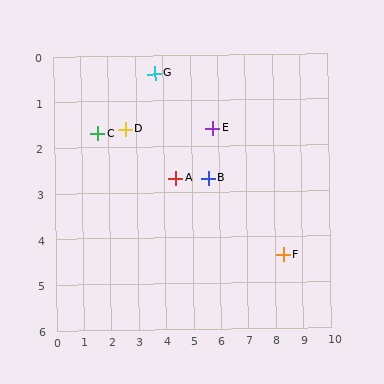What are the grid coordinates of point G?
Point G is at approximately (3.7, 0.4).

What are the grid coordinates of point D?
Point D is at approximately (2.6, 1.6).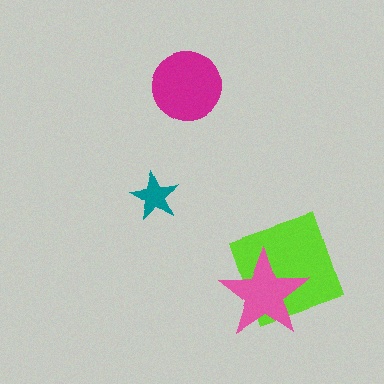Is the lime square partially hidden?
Yes, it is partially covered by another shape.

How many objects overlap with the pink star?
1 object overlaps with the pink star.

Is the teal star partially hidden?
No, no other shape covers it.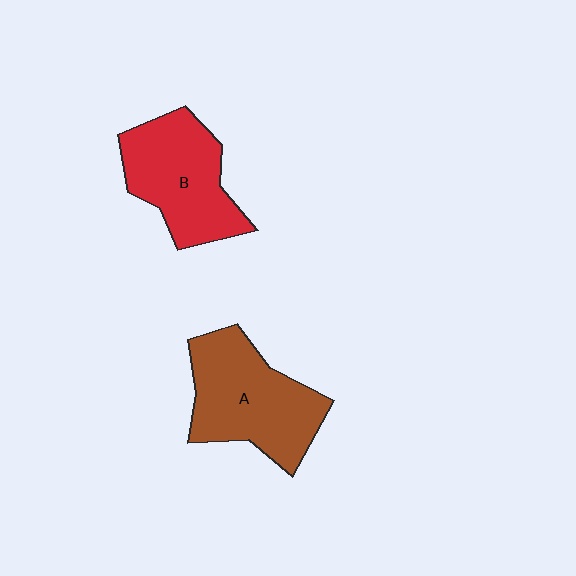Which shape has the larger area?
Shape A (brown).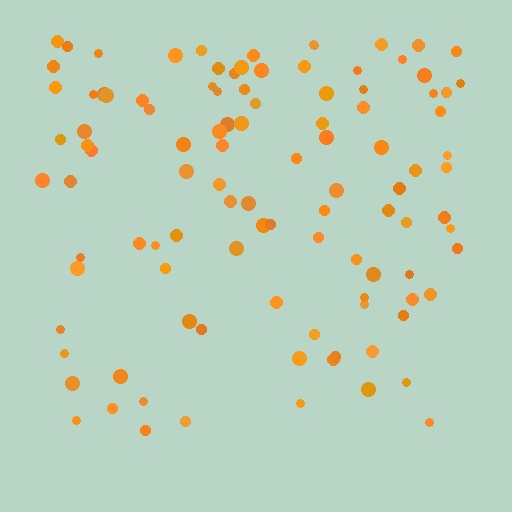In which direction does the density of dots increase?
From bottom to top, with the top side densest.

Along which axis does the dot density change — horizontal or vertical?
Vertical.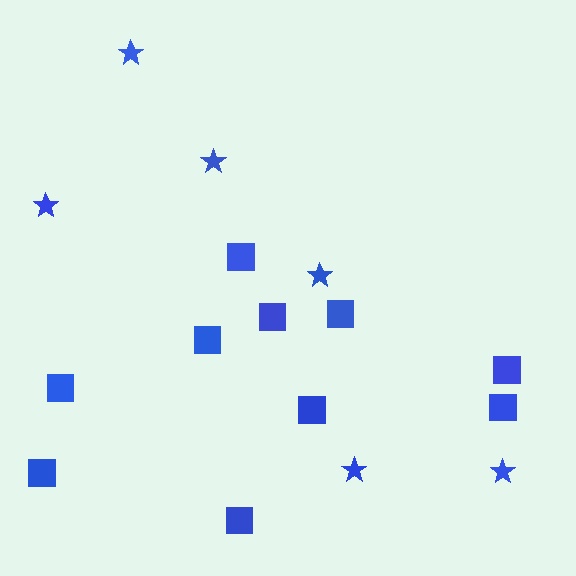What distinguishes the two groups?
There are 2 groups: one group of squares (10) and one group of stars (6).